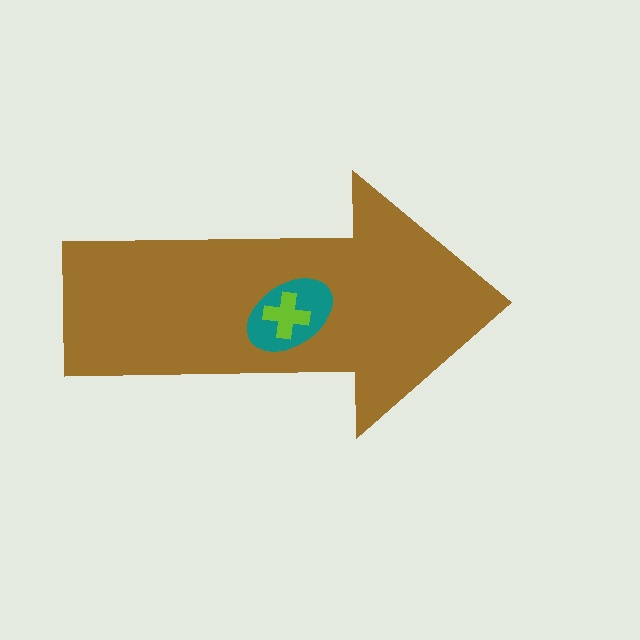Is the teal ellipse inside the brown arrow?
Yes.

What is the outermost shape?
The brown arrow.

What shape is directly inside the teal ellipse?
The lime cross.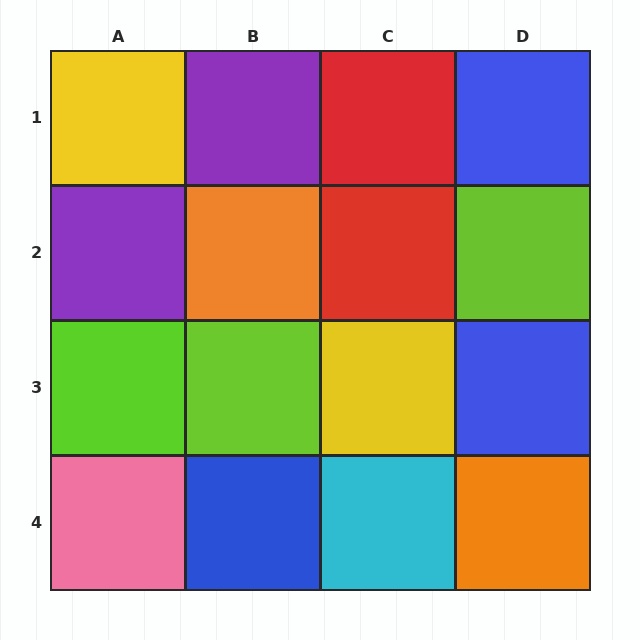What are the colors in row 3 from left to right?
Lime, lime, yellow, blue.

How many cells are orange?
2 cells are orange.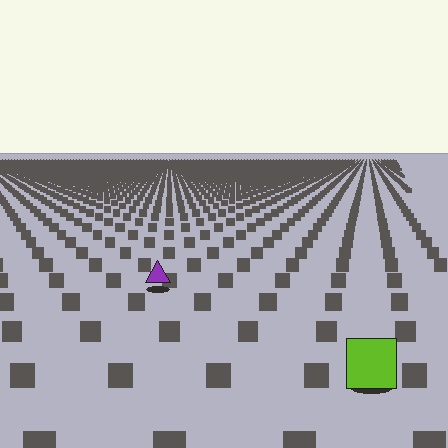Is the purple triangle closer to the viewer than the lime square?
No. The lime square is closer — you can tell from the texture gradient: the ground texture is coarser near it.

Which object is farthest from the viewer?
The purple triangle is farthest from the viewer. It appears smaller and the ground texture around it is denser.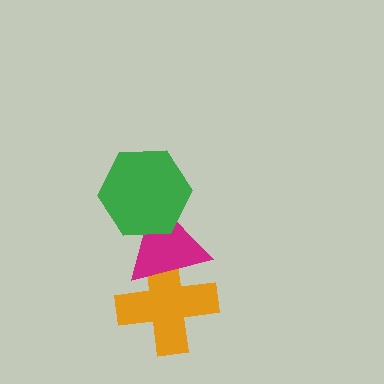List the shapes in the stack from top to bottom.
From top to bottom: the green hexagon, the magenta triangle, the orange cross.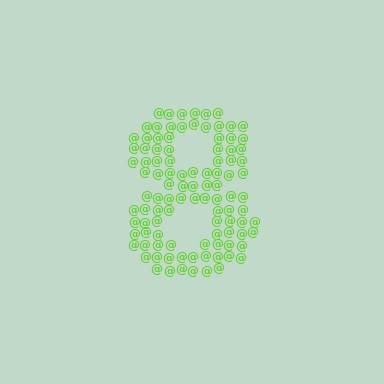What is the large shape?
The large shape is the digit 8.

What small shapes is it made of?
It is made of small at signs.